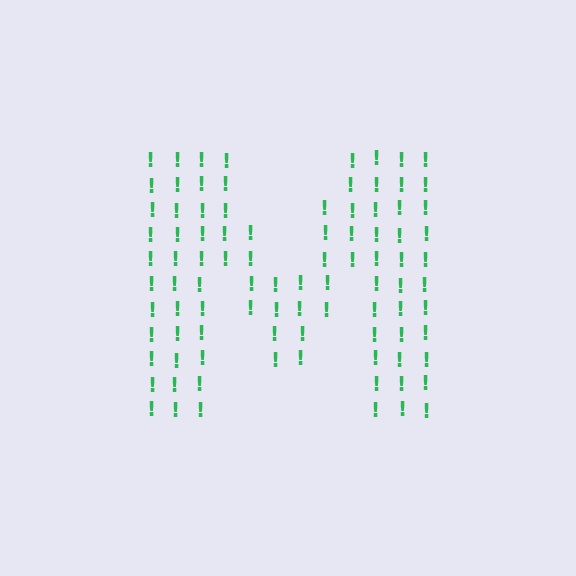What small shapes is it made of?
It is made of small exclamation marks.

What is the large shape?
The large shape is the letter M.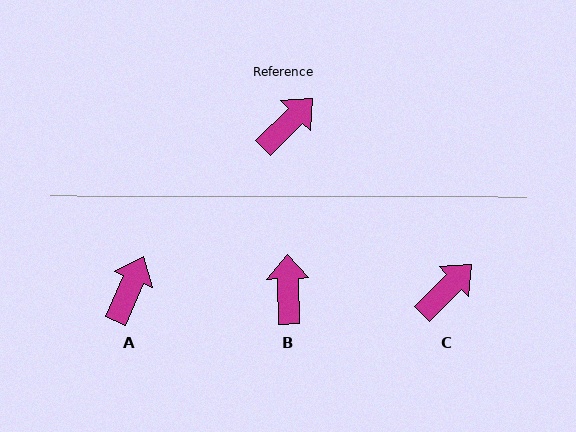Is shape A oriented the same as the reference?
No, it is off by about 22 degrees.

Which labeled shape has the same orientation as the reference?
C.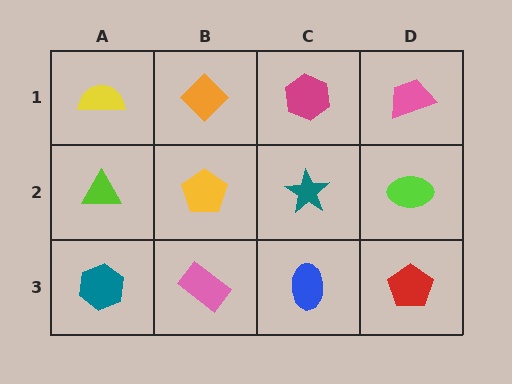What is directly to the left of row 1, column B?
A yellow semicircle.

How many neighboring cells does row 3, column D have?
2.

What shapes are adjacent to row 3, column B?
A yellow pentagon (row 2, column B), a teal hexagon (row 3, column A), a blue ellipse (row 3, column C).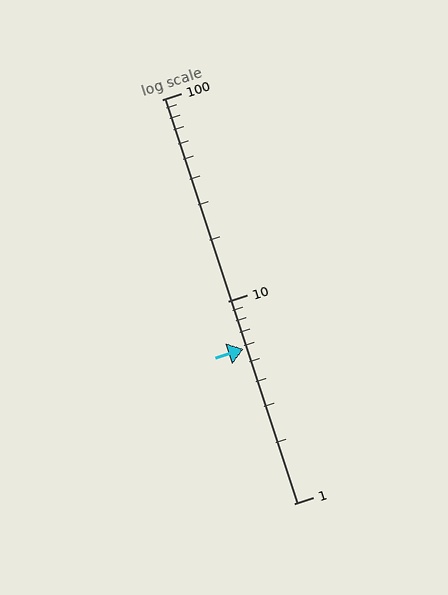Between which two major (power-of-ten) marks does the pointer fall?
The pointer is between 1 and 10.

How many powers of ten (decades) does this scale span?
The scale spans 2 decades, from 1 to 100.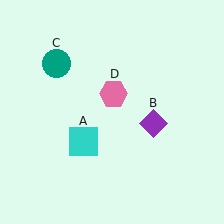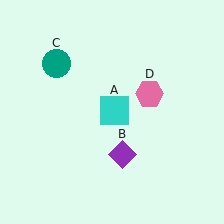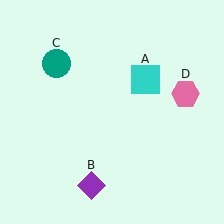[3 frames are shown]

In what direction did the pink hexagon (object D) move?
The pink hexagon (object D) moved right.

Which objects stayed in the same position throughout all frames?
Teal circle (object C) remained stationary.